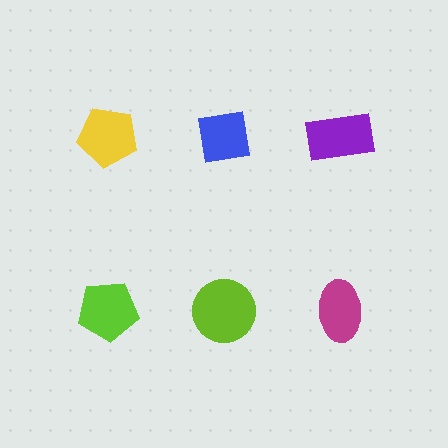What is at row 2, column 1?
A lime pentagon.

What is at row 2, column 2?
A lime circle.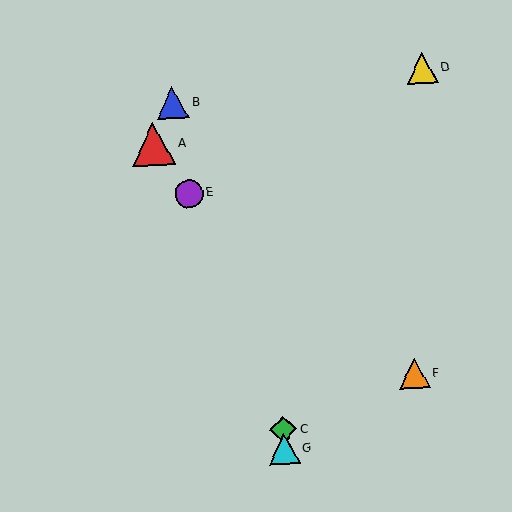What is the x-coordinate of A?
Object A is at x≈153.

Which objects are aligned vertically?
Objects C, G are aligned vertically.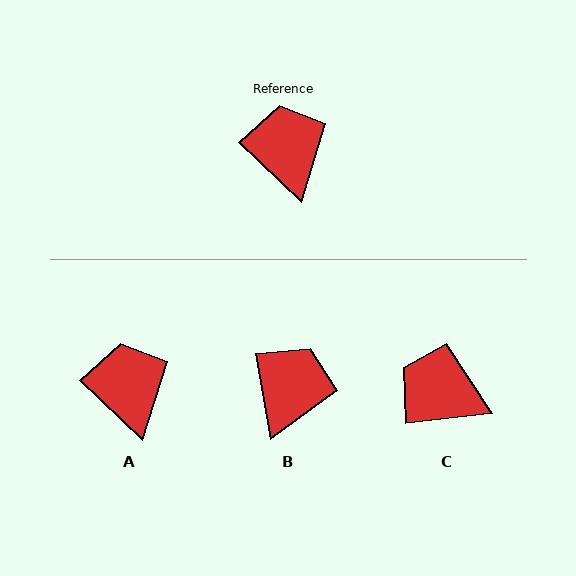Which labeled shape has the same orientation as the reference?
A.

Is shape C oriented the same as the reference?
No, it is off by about 50 degrees.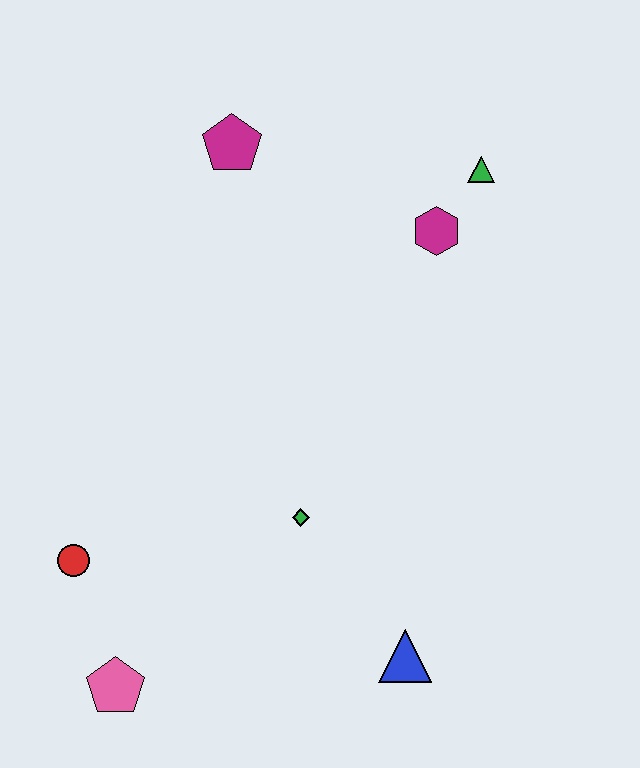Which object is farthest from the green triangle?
The pink pentagon is farthest from the green triangle.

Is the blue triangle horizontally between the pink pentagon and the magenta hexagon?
Yes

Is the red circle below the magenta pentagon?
Yes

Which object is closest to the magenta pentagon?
The magenta hexagon is closest to the magenta pentagon.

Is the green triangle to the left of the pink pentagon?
No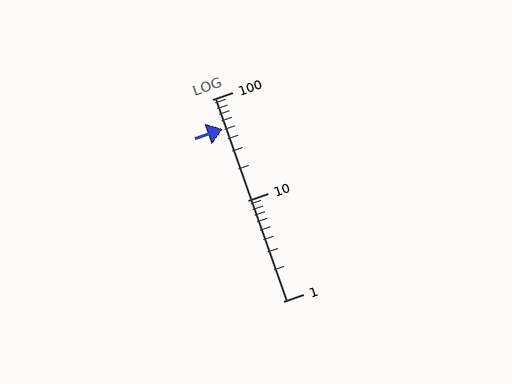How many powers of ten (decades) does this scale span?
The scale spans 2 decades, from 1 to 100.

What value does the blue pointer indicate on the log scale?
The pointer indicates approximately 51.